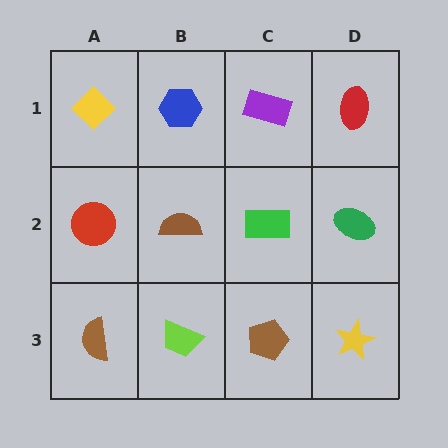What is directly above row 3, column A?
A red circle.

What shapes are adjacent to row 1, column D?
A green ellipse (row 2, column D), a purple rectangle (row 1, column C).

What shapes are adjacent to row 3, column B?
A brown semicircle (row 2, column B), a brown semicircle (row 3, column A), a brown pentagon (row 3, column C).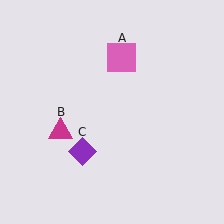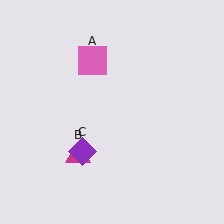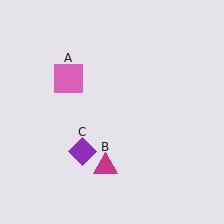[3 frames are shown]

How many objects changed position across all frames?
2 objects changed position: pink square (object A), magenta triangle (object B).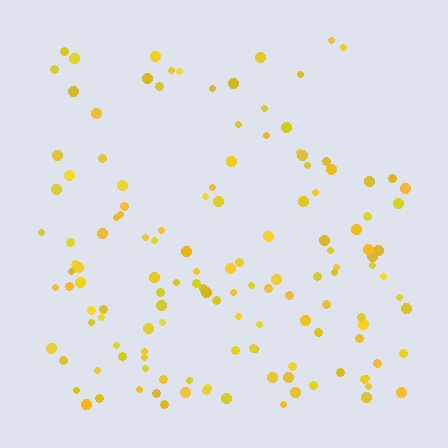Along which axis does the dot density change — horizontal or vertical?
Vertical.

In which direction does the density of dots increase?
From top to bottom, with the bottom side densest.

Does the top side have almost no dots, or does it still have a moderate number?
Still a moderate number, just noticeably fewer than the bottom.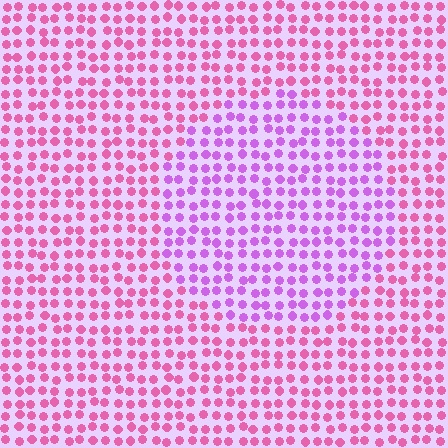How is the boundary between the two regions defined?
The boundary is defined purely by a slight shift in hue (about 37 degrees). Spacing, size, and orientation are identical on both sides.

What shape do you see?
I see a circle.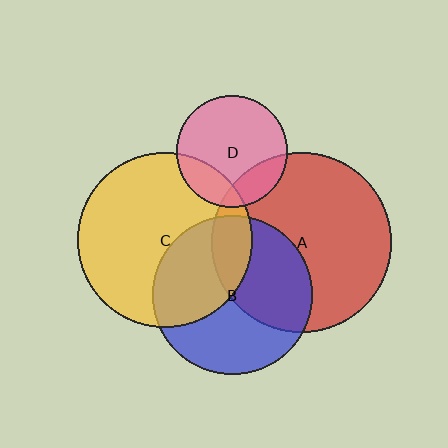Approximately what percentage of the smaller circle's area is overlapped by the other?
Approximately 40%.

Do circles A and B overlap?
Yes.